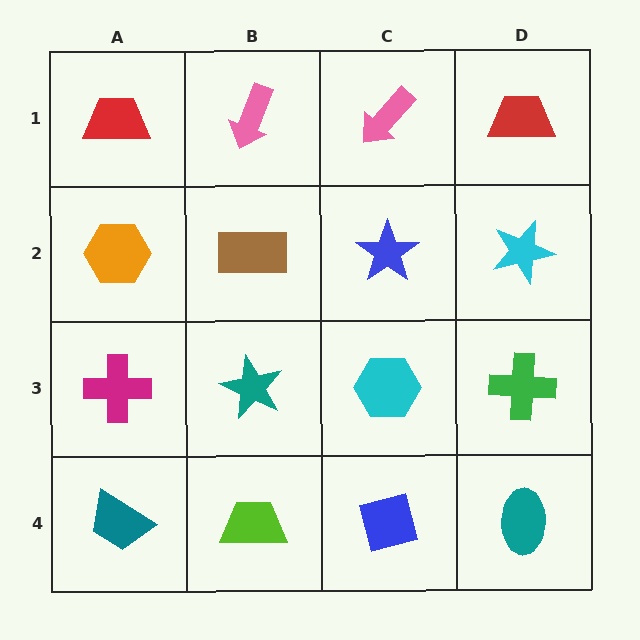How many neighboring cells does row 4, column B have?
3.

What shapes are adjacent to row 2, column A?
A red trapezoid (row 1, column A), a magenta cross (row 3, column A), a brown rectangle (row 2, column B).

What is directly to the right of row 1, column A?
A pink arrow.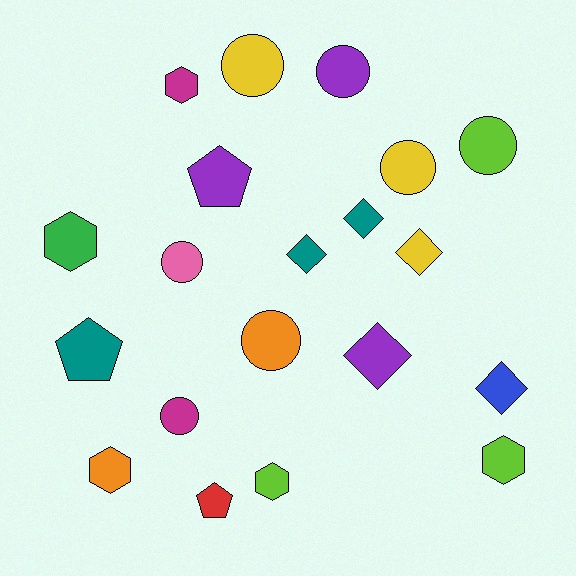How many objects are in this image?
There are 20 objects.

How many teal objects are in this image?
There are 3 teal objects.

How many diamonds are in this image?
There are 5 diamonds.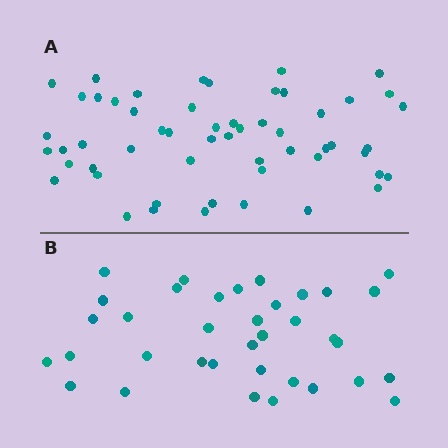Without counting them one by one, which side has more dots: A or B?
Region A (the top region) has more dots.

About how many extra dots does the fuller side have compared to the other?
Region A has approximately 20 more dots than region B.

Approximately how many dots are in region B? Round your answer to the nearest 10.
About 40 dots. (The exact count is 36, which rounds to 40.)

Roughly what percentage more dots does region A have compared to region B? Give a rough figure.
About 55% more.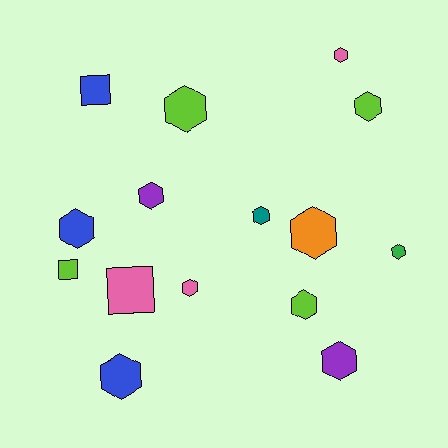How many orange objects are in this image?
There is 1 orange object.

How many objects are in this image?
There are 15 objects.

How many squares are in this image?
There are 3 squares.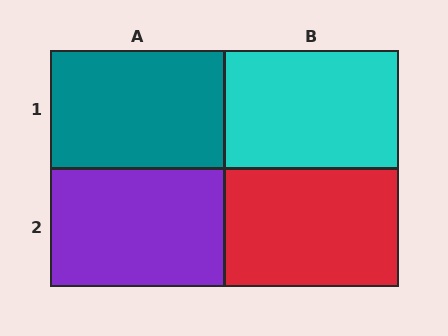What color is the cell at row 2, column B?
Red.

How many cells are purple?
1 cell is purple.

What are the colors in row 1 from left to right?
Teal, cyan.